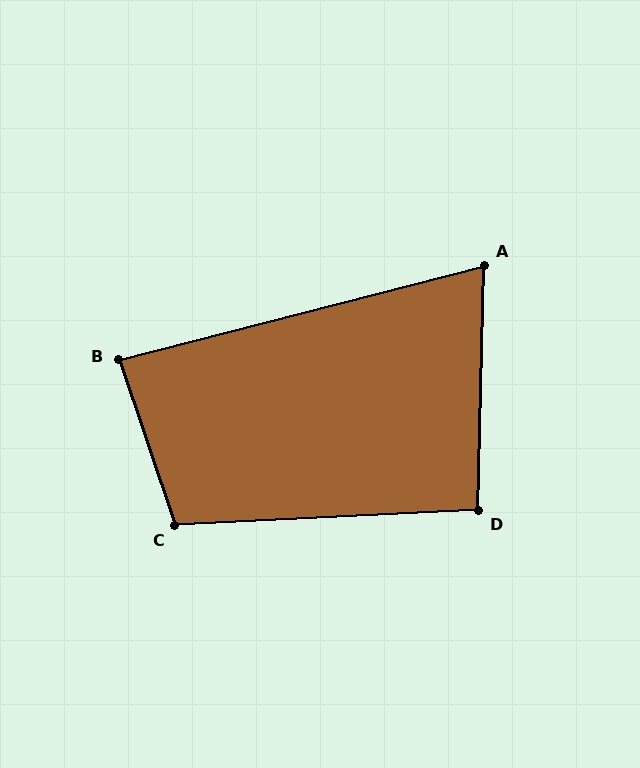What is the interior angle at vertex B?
Approximately 86 degrees (approximately right).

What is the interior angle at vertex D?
Approximately 94 degrees (approximately right).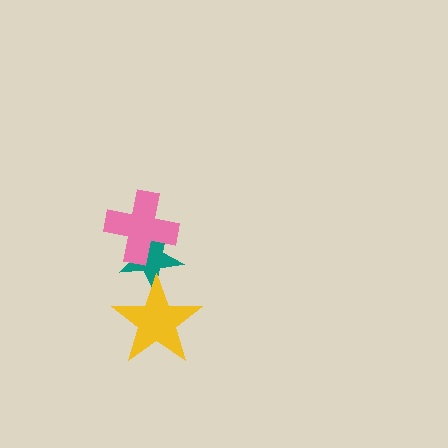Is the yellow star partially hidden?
No, no other shape covers it.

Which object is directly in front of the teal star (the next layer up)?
The yellow star is directly in front of the teal star.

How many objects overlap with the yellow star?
1 object overlaps with the yellow star.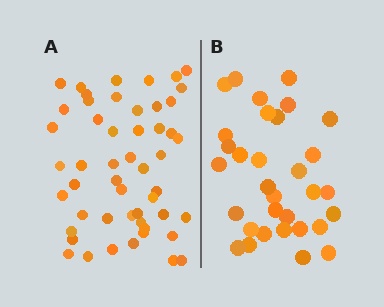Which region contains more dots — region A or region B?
Region A (the left region) has more dots.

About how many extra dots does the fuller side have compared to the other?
Region A has approximately 20 more dots than region B.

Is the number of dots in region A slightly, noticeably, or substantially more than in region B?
Region A has substantially more. The ratio is roughly 1.6 to 1.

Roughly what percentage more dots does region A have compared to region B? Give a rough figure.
About 60% more.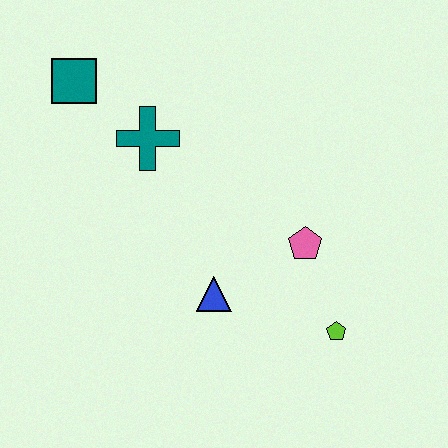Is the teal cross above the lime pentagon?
Yes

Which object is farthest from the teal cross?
The lime pentagon is farthest from the teal cross.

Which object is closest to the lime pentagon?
The pink pentagon is closest to the lime pentagon.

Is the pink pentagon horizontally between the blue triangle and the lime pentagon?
Yes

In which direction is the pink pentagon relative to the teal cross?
The pink pentagon is to the right of the teal cross.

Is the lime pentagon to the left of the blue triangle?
No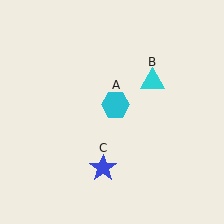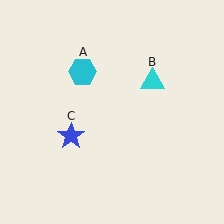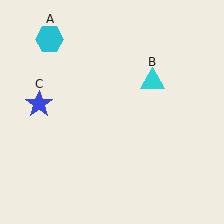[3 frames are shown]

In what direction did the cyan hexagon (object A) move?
The cyan hexagon (object A) moved up and to the left.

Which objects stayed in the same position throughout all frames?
Cyan triangle (object B) remained stationary.